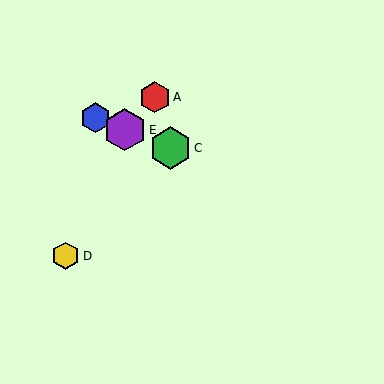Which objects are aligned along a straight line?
Objects B, C, E are aligned along a straight line.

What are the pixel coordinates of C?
Object C is at (170, 148).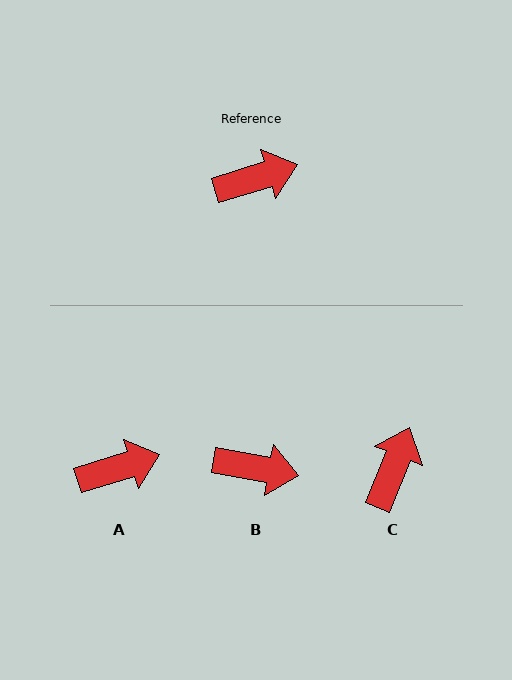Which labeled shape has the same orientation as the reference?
A.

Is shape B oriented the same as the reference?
No, it is off by about 27 degrees.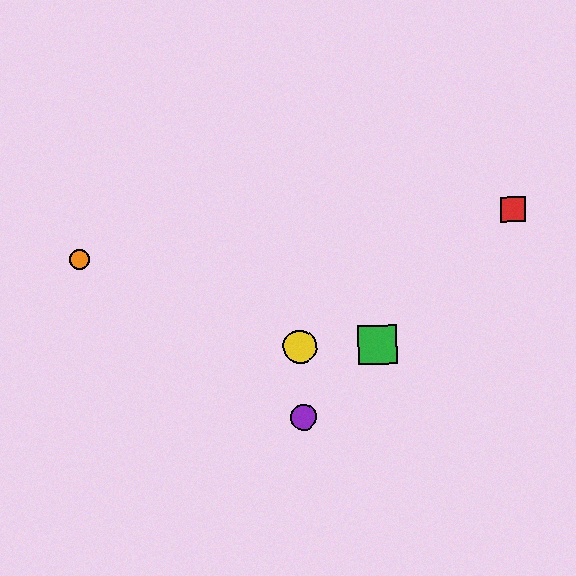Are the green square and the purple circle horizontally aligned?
No, the green square is at y≈345 and the purple circle is at y≈417.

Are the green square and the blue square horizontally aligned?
Yes, both are at y≈345.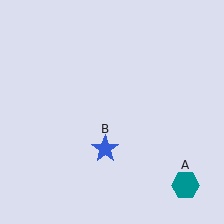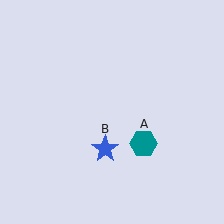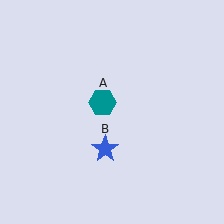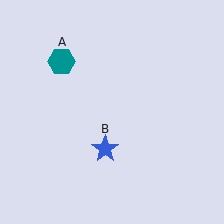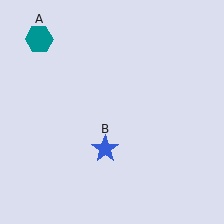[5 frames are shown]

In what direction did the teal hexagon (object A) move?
The teal hexagon (object A) moved up and to the left.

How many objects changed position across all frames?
1 object changed position: teal hexagon (object A).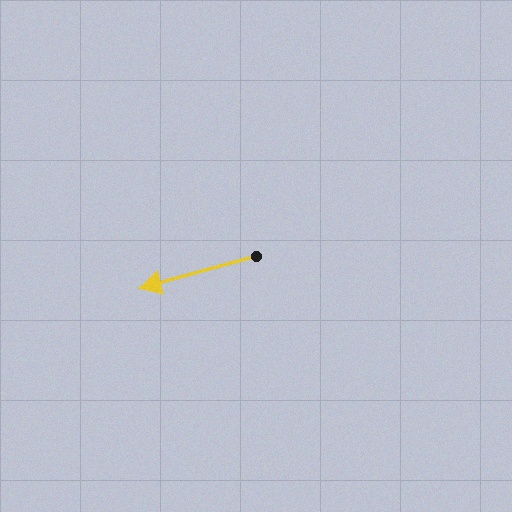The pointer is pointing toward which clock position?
Roughly 8 o'clock.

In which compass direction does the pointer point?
West.